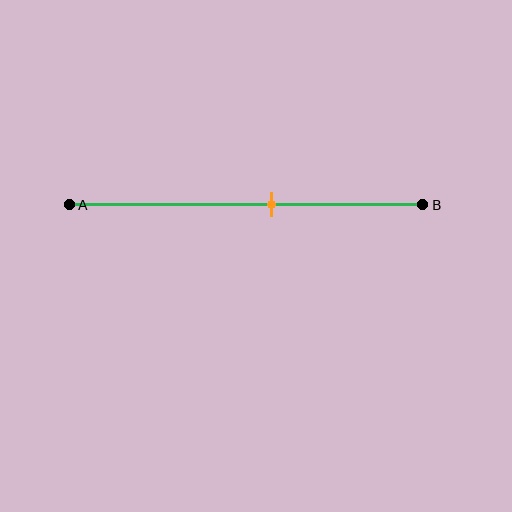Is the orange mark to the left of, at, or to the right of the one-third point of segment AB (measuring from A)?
The orange mark is to the right of the one-third point of segment AB.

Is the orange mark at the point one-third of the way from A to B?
No, the mark is at about 55% from A, not at the 33% one-third point.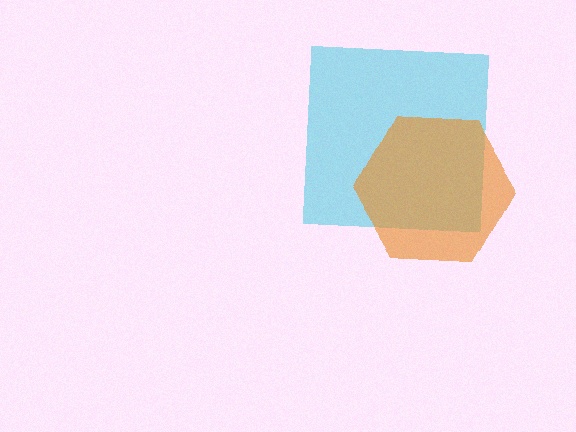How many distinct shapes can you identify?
There are 2 distinct shapes: a cyan square, an orange hexagon.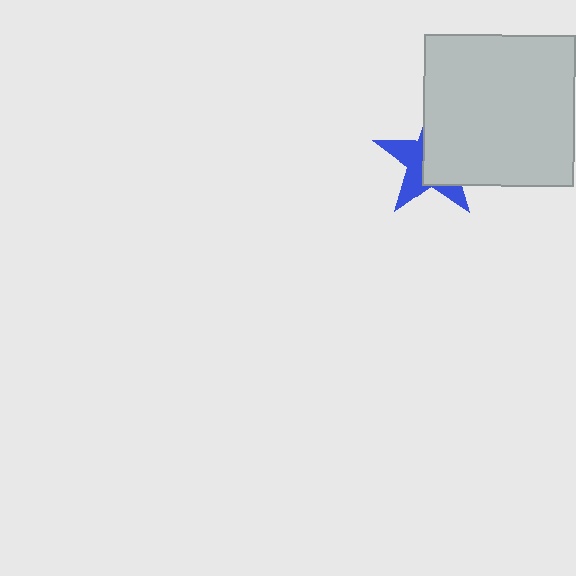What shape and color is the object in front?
The object in front is a light gray square.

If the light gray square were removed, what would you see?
You would see the complete blue star.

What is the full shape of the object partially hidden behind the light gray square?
The partially hidden object is a blue star.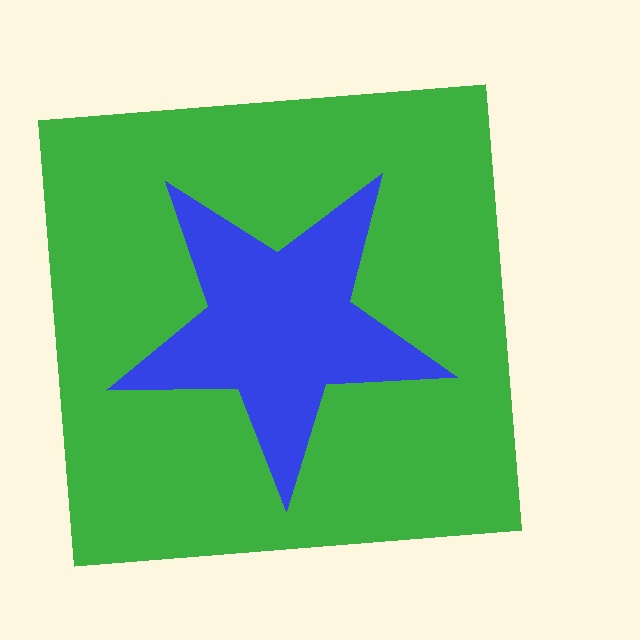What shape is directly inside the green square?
The blue star.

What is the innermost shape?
The blue star.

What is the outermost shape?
The green square.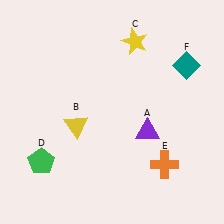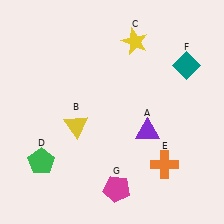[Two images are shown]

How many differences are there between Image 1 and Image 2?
There is 1 difference between the two images.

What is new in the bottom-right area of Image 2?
A magenta pentagon (G) was added in the bottom-right area of Image 2.